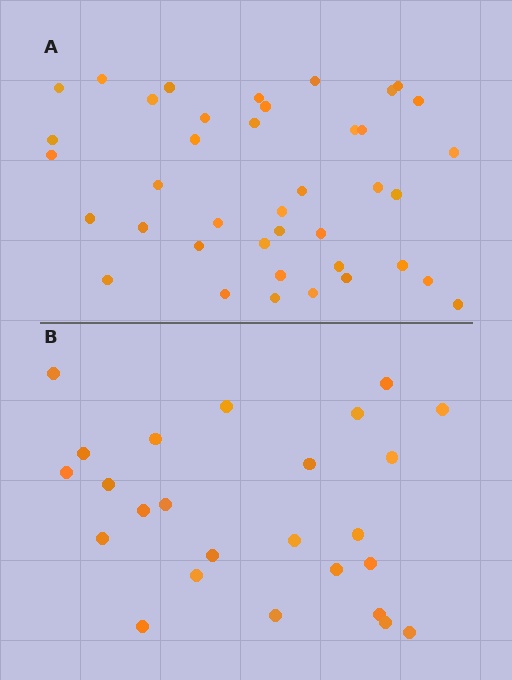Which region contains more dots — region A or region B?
Region A (the top region) has more dots.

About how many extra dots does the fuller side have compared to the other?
Region A has approximately 15 more dots than region B.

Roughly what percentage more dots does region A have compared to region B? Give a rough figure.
About 60% more.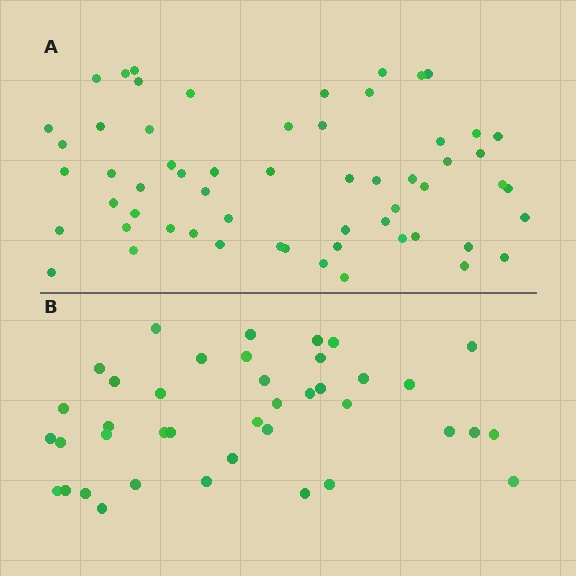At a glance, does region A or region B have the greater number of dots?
Region A (the top region) has more dots.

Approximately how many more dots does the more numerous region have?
Region A has approximately 20 more dots than region B.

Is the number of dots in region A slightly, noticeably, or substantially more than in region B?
Region A has substantially more. The ratio is roughly 1.5 to 1.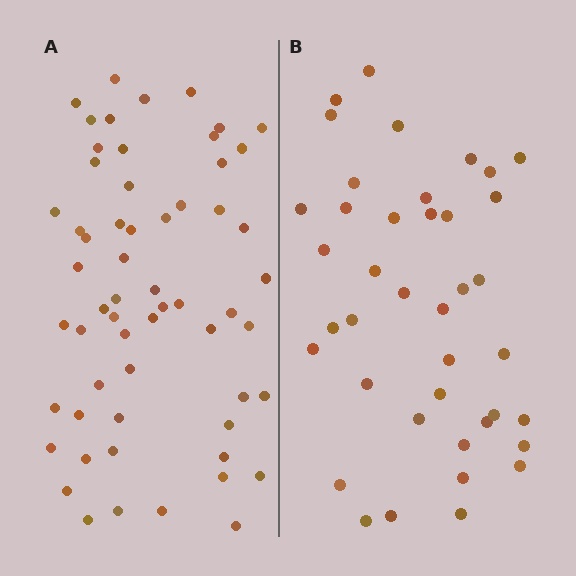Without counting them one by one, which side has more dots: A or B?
Region A (the left region) has more dots.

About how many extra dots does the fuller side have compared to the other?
Region A has approximately 20 more dots than region B.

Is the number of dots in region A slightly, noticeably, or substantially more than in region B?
Region A has substantially more. The ratio is roughly 1.5 to 1.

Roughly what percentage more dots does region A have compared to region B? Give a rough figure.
About 50% more.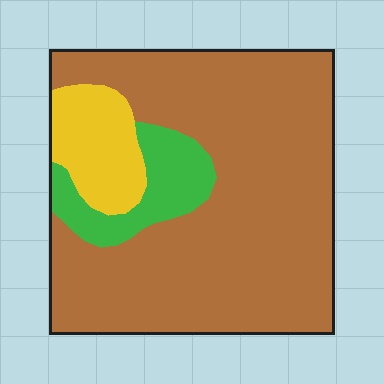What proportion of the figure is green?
Green takes up about one eighth (1/8) of the figure.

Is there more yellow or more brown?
Brown.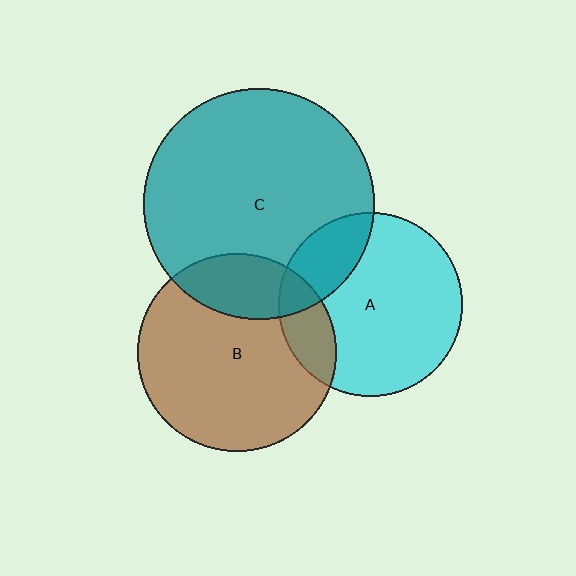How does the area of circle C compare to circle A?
Approximately 1.6 times.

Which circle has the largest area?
Circle C (teal).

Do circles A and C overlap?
Yes.